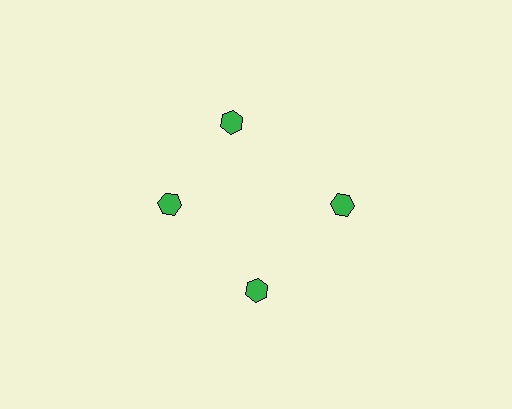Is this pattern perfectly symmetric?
No. The 4 green hexagons are arranged in a ring, but one element near the 12 o'clock position is rotated out of alignment along the ring, breaking the 4-fold rotational symmetry.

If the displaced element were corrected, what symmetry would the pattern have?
It would have 4-fold rotational symmetry — the pattern would map onto itself every 90 degrees.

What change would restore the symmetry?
The symmetry would be restored by rotating it back into even spacing with its neighbors so that all 4 hexagons sit at equal angles and equal distance from the center.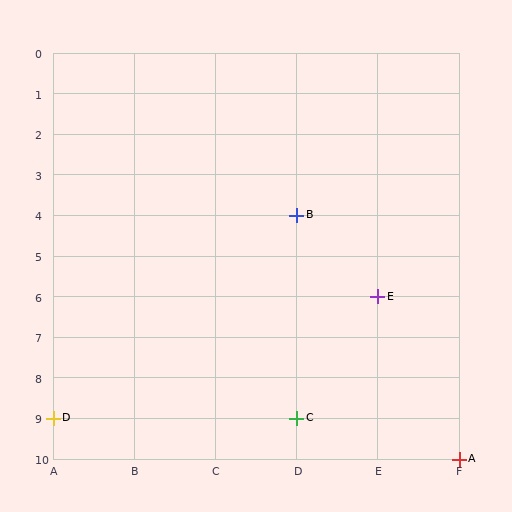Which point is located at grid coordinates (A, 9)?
Point D is at (A, 9).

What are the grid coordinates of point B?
Point B is at grid coordinates (D, 4).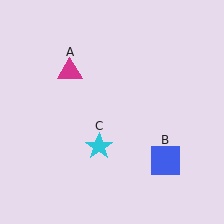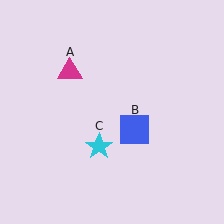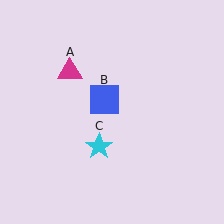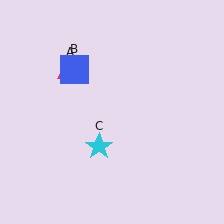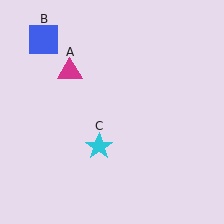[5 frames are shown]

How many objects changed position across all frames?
1 object changed position: blue square (object B).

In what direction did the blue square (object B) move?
The blue square (object B) moved up and to the left.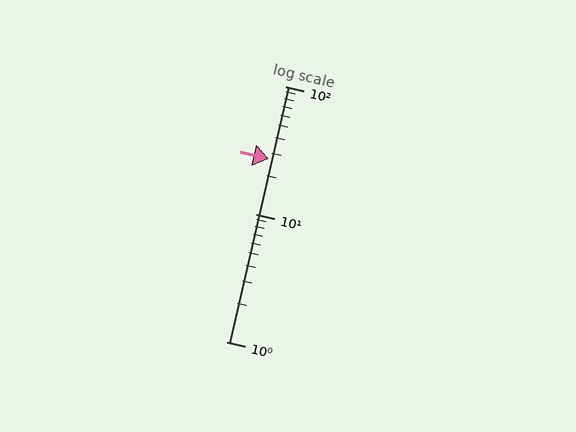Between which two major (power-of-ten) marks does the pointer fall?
The pointer is between 10 and 100.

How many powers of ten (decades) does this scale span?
The scale spans 2 decades, from 1 to 100.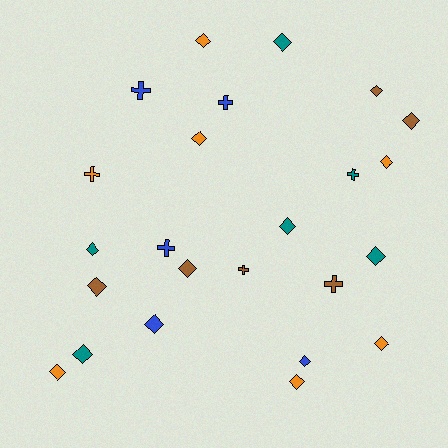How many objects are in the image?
There are 24 objects.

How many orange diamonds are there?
There are 6 orange diamonds.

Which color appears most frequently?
Orange, with 7 objects.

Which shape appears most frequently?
Diamond, with 17 objects.